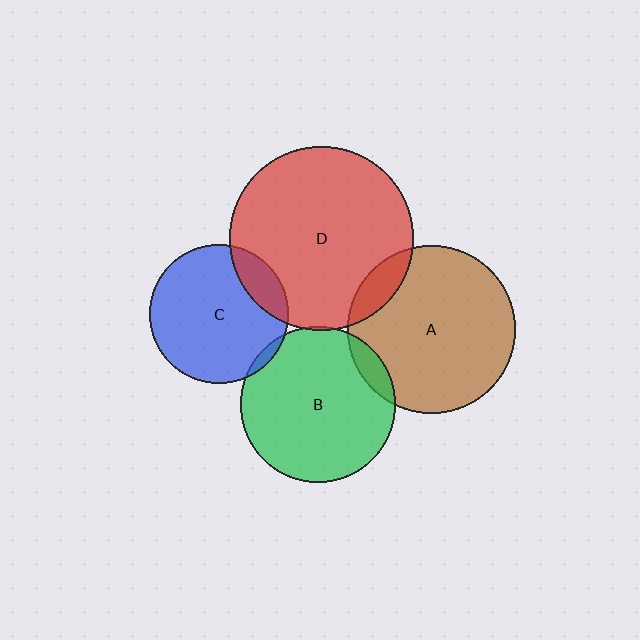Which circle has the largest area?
Circle D (red).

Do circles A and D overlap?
Yes.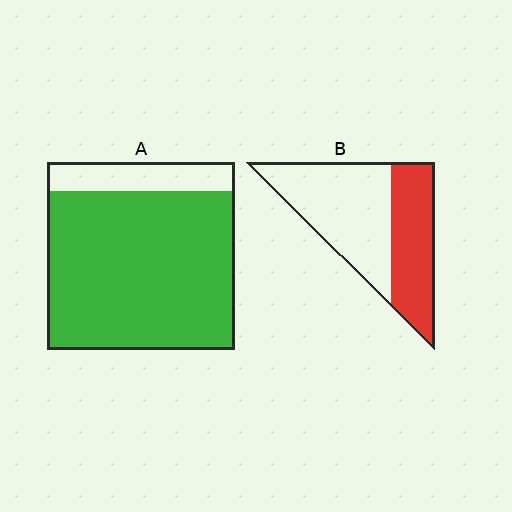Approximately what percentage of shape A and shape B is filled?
A is approximately 85% and B is approximately 40%.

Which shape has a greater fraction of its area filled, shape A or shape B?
Shape A.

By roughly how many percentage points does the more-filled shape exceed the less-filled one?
By roughly 45 percentage points (A over B).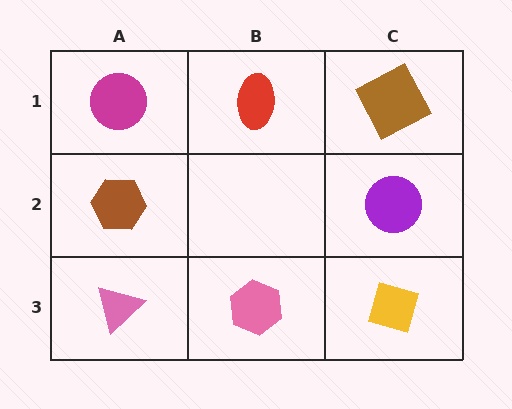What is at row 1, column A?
A magenta circle.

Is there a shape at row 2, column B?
No, that cell is empty.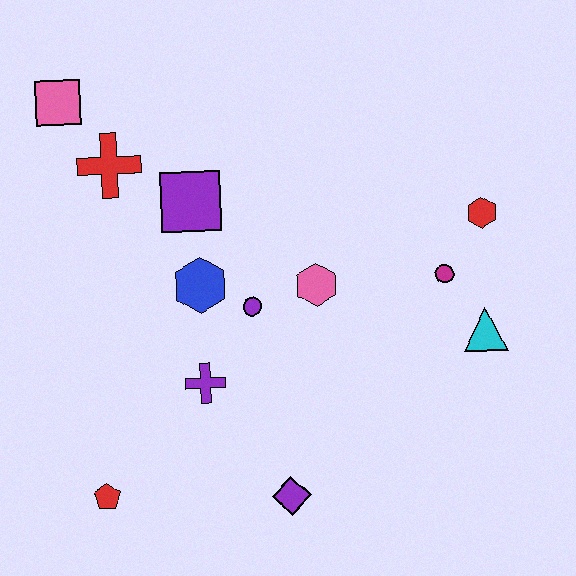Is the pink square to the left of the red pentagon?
Yes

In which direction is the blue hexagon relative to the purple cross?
The blue hexagon is above the purple cross.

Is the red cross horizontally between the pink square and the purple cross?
Yes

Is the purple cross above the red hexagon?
No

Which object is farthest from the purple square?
The cyan triangle is farthest from the purple square.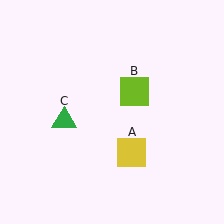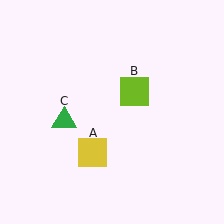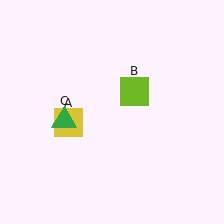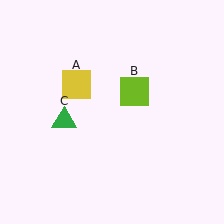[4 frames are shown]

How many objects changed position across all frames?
1 object changed position: yellow square (object A).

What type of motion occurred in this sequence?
The yellow square (object A) rotated clockwise around the center of the scene.